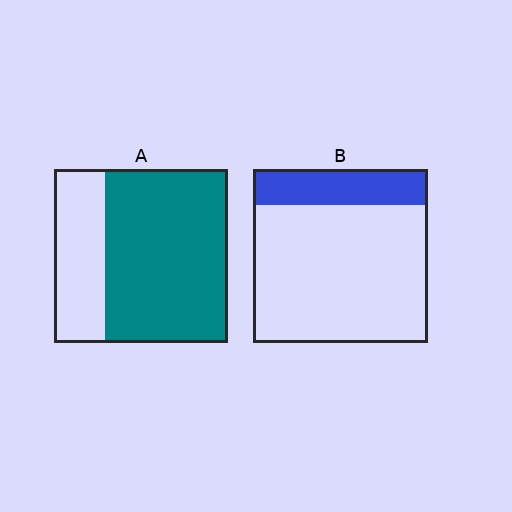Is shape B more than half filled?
No.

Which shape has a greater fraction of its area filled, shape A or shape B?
Shape A.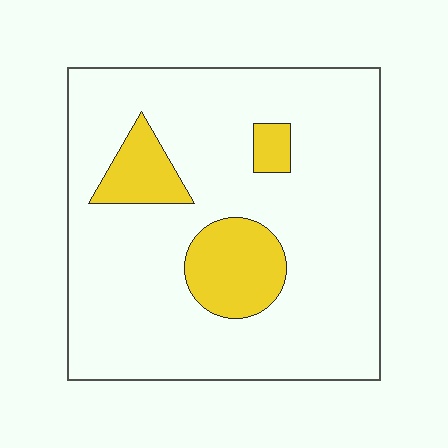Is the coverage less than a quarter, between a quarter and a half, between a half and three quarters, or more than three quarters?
Less than a quarter.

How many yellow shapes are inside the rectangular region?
3.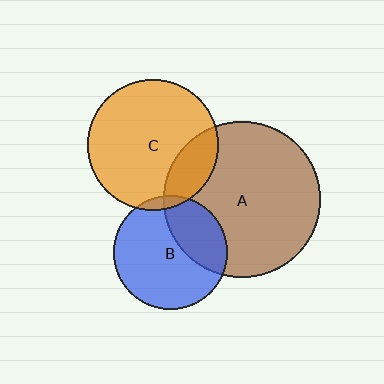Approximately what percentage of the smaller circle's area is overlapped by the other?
Approximately 20%.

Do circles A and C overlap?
Yes.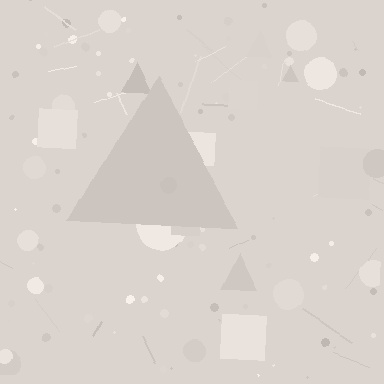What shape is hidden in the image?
A triangle is hidden in the image.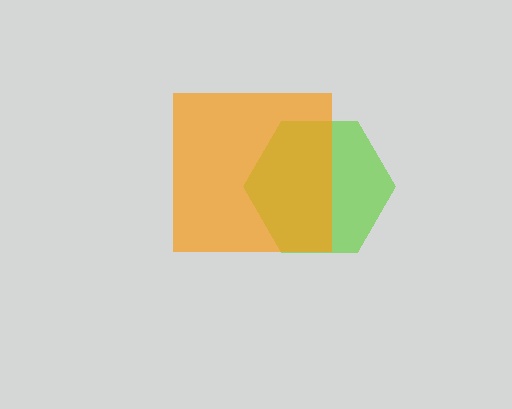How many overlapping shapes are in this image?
There are 2 overlapping shapes in the image.